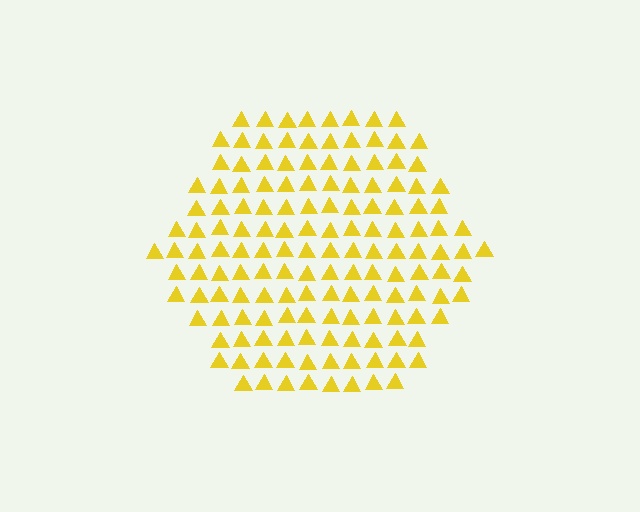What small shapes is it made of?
It is made of small triangles.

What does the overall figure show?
The overall figure shows a hexagon.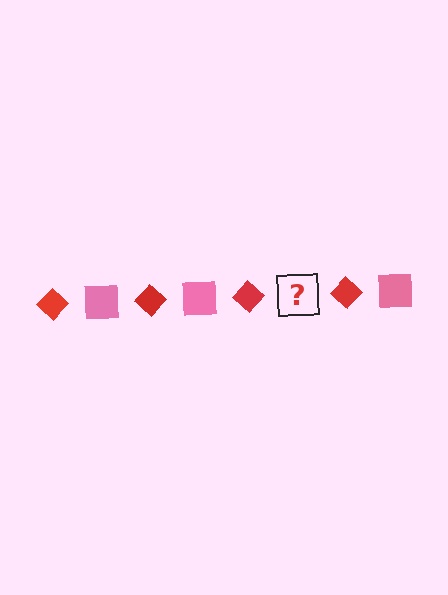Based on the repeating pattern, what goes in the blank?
The blank should be a pink square.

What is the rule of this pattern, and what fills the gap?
The rule is that the pattern alternates between red diamond and pink square. The gap should be filled with a pink square.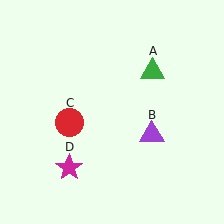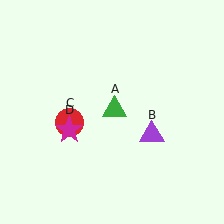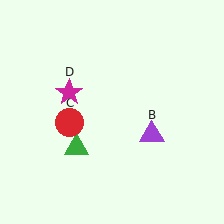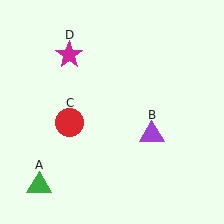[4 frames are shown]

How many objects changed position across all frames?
2 objects changed position: green triangle (object A), magenta star (object D).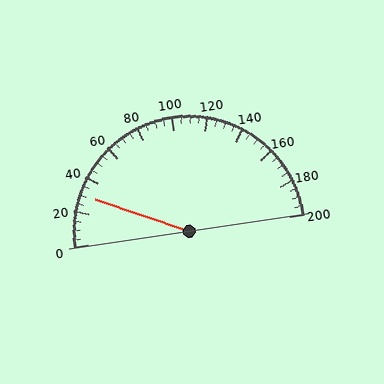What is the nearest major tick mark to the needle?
The nearest major tick mark is 40.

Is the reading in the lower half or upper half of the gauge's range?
The reading is in the lower half of the range (0 to 200).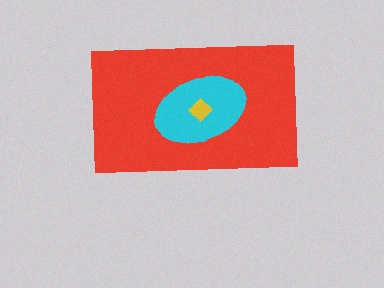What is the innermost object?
The yellow diamond.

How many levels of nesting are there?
3.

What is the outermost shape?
The red rectangle.